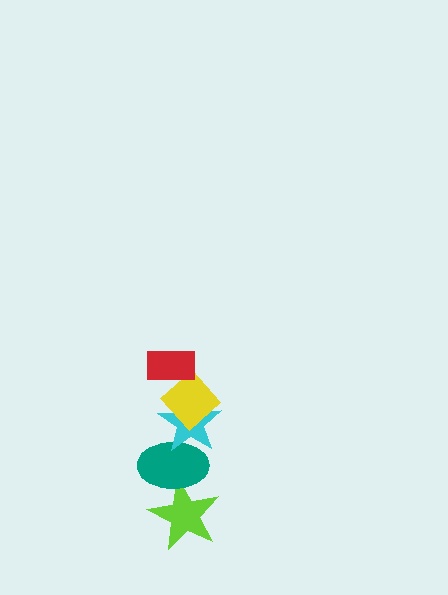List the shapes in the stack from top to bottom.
From top to bottom: the red rectangle, the yellow diamond, the cyan star, the teal ellipse, the lime star.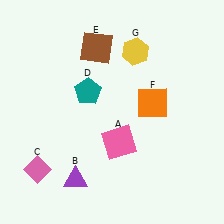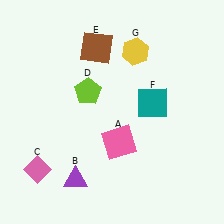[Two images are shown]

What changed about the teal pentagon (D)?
In Image 1, D is teal. In Image 2, it changed to lime.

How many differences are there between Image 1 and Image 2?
There are 2 differences between the two images.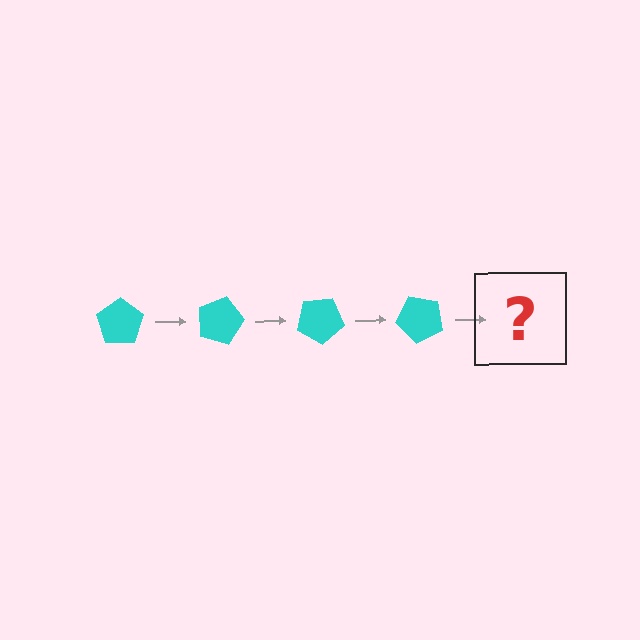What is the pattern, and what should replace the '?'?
The pattern is that the pentagon rotates 15 degrees each step. The '?' should be a cyan pentagon rotated 60 degrees.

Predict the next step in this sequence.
The next step is a cyan pentagon rotated 60 degrees.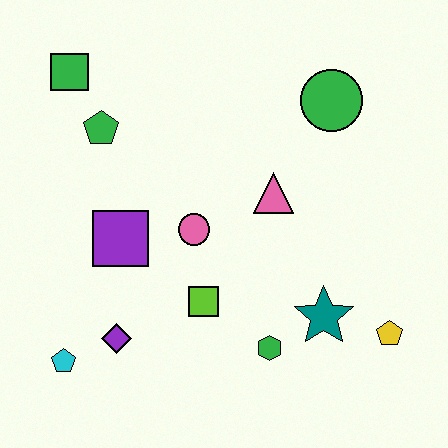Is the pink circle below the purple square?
No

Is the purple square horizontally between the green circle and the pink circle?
No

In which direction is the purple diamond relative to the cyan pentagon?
The purple diamond is to the right of the cyan pentagon.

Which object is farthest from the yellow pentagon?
The green square is farthest from the yellow pentagon.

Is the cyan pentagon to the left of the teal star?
Yes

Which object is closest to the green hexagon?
The teal star is closest to the green hexagon.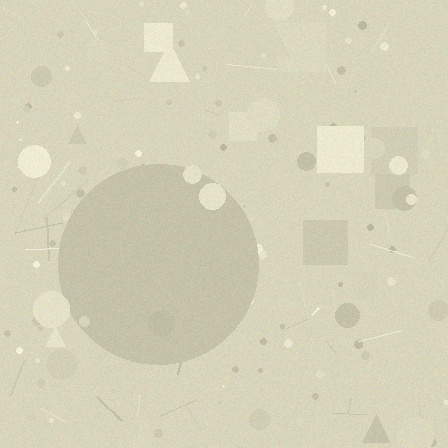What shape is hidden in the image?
A circle is hidden in the image.